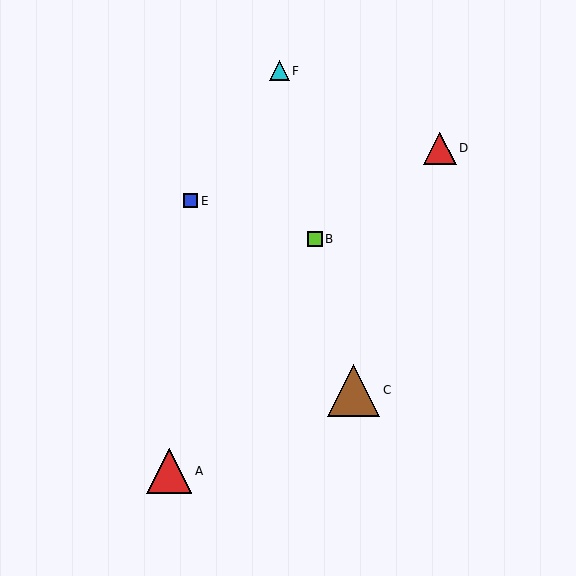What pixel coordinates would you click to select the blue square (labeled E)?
Click at (191, 201) to select the blue square E.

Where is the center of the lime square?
The center of the lime square is at (315, 239).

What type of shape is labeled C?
Shape C is a brown triangle.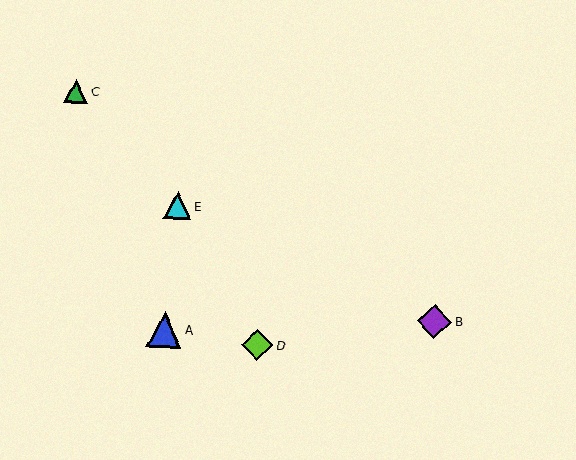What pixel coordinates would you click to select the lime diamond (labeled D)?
Click at (257, 345) to select the lime diamond D.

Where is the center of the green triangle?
The center of the green triangle is at (76, 91).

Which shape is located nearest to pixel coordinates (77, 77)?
The green triangle (labeled C) at (76, 91) is nearest to that location.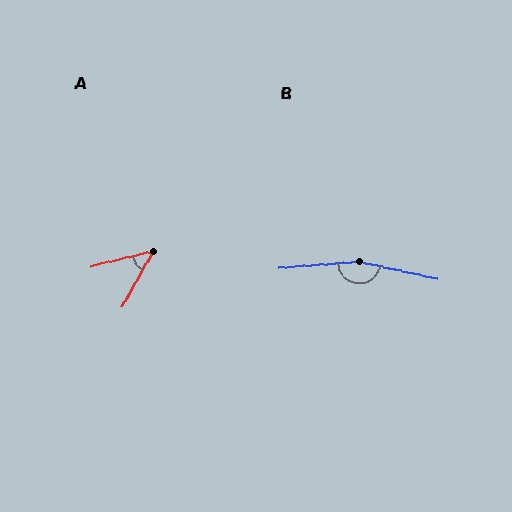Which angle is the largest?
B, at approximately 163 degrees.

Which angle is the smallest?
A, at approximately 47 degrees.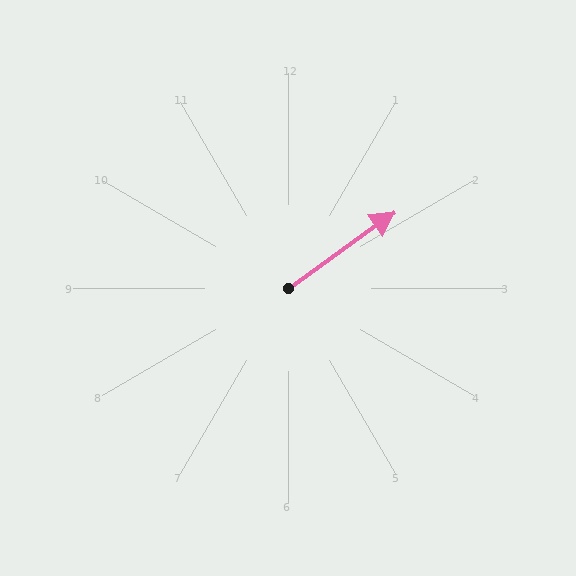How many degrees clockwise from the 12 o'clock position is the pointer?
Approximately 54 degrees.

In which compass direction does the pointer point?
Northeast.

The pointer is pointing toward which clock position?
Roughly 2 o'clock.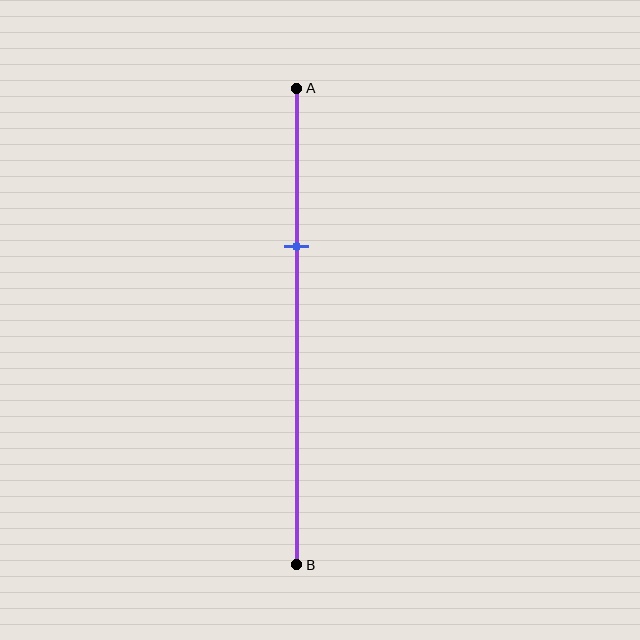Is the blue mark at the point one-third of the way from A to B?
Yes, the mark is approximately at the one-third point.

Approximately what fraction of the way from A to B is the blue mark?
The blue mark is approximately 35% of the way from A to B.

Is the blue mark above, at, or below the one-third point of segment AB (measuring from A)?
The blue mark is approximately at the one-third point of segment AB.